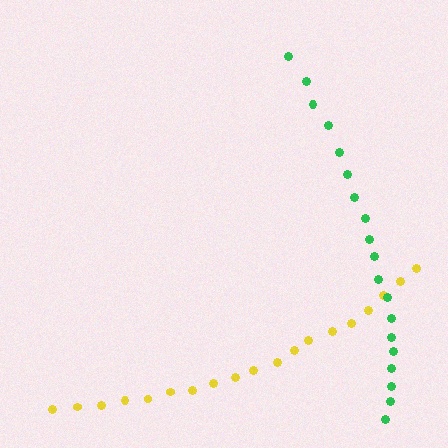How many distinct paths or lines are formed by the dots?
There are 2 distinct paths.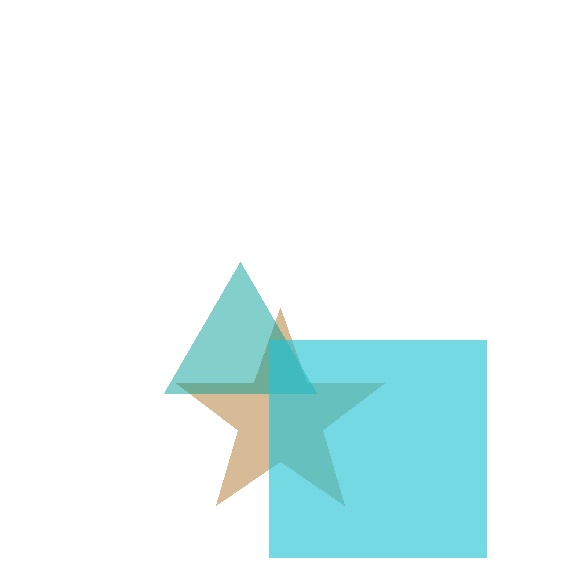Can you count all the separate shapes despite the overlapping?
Yes, there are 3 separate shapes.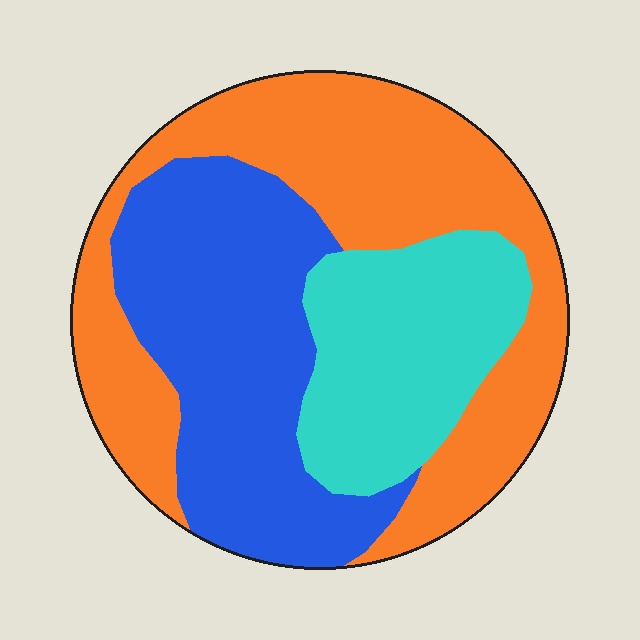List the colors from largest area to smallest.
From largest to smallest: orange, blue, cyan.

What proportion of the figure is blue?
Blue covers around 35% of the figure.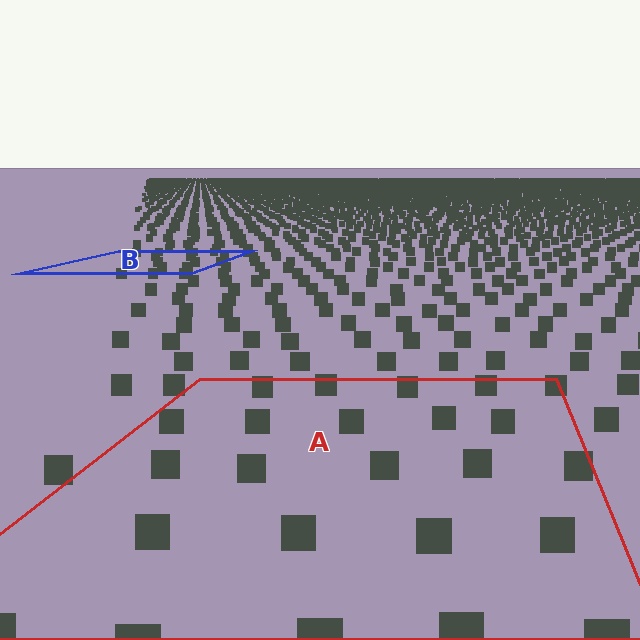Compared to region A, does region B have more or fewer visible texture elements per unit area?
Region B has more texture elements per unit area — they are packed more densely because it is farther away.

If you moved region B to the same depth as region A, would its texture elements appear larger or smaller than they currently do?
They would appear larger. At a closer depth, the same texture elements are projected at a bigger on-screen size.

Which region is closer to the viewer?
Region A is closer. The texture elements there are larger and more spread out.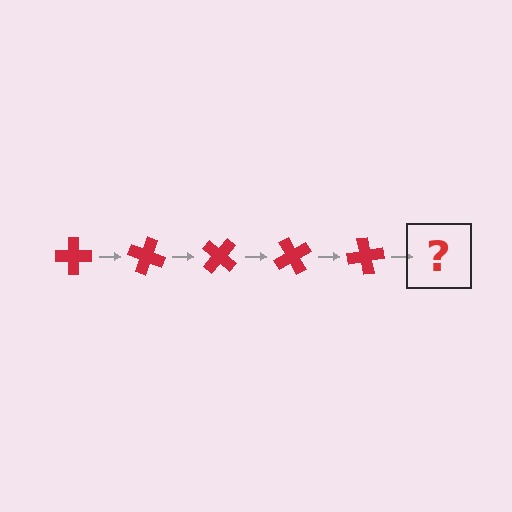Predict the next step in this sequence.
The next step is a red cross rotated 100 degrees.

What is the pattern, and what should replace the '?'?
The pattern is that the cross rotates 20 degrees each step. The '?' should be a red cross rotated 100 degrees.